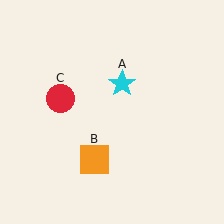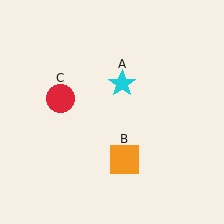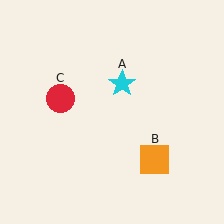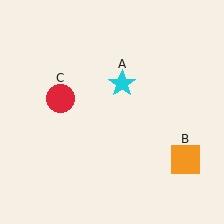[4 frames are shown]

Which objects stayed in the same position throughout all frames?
Cyan star (object A) and red circle (object C) remained stationary.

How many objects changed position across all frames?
1 object changed position: orange square (object B).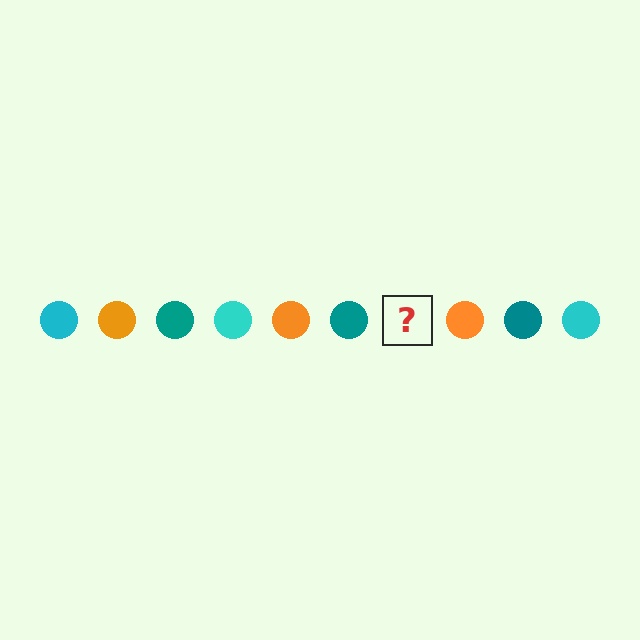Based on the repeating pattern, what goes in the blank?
The blank should be a cyan circle.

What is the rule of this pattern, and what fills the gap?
The rule is that the pattern cycles through cyan, orange, teal circles. The gap should be filled with a cyan circle.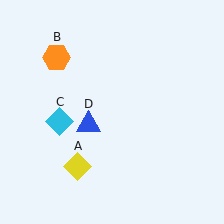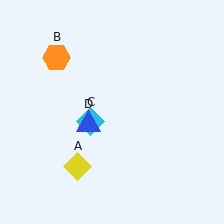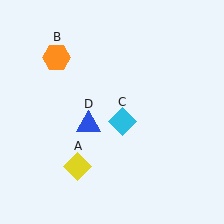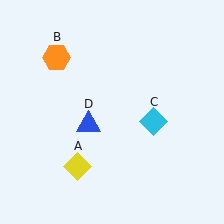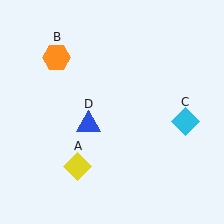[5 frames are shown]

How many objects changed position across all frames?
1 object changed position: cyan diamond (object C).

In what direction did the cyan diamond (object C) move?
The cyan diamond (object C) moved right.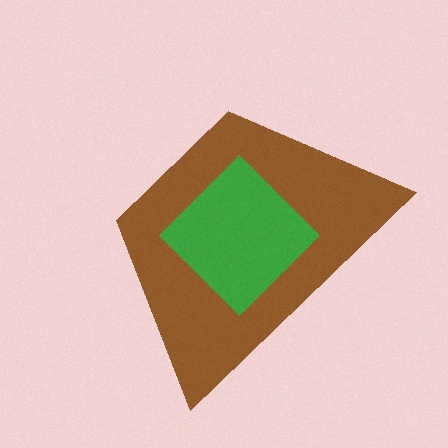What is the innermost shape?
The green diamond.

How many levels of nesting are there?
2.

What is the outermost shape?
The brown trapezoid.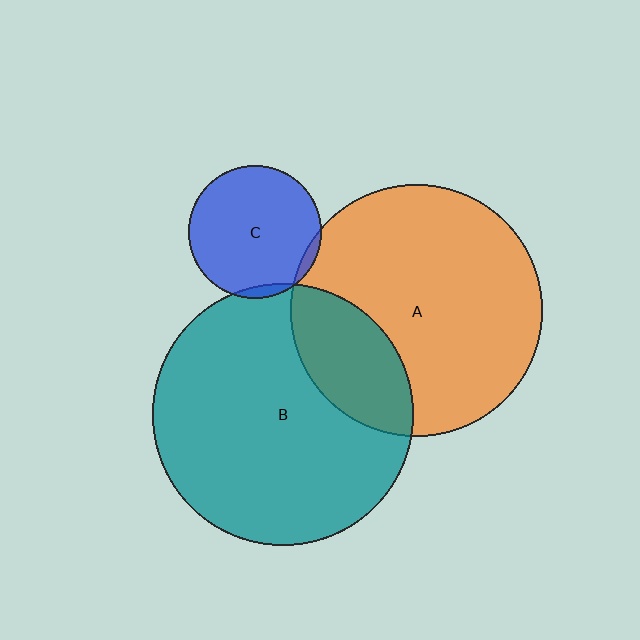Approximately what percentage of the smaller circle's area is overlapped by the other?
Approximately 5%.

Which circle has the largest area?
Circle B (teal).